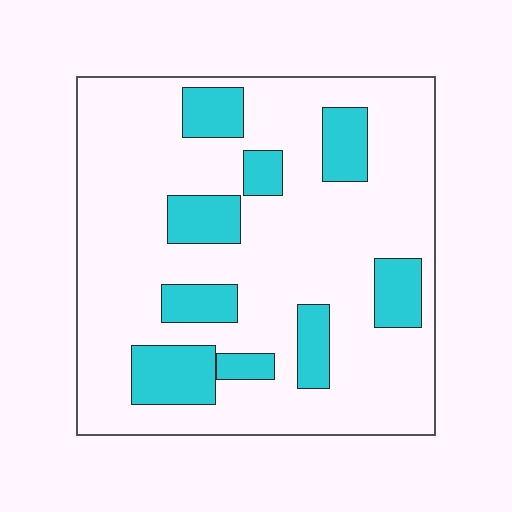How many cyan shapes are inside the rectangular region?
9.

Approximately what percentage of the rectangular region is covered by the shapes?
Approximately 20%.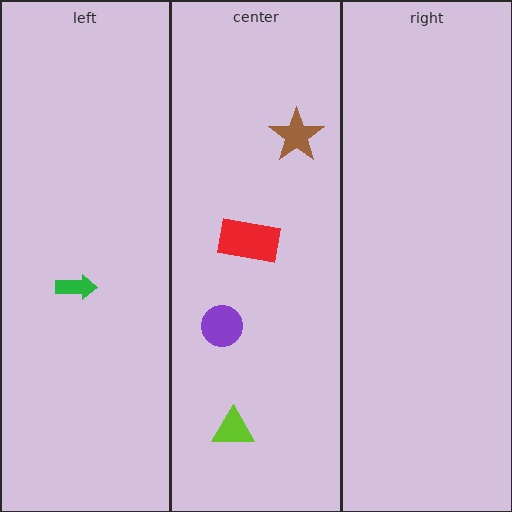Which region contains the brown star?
The center region.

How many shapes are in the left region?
1.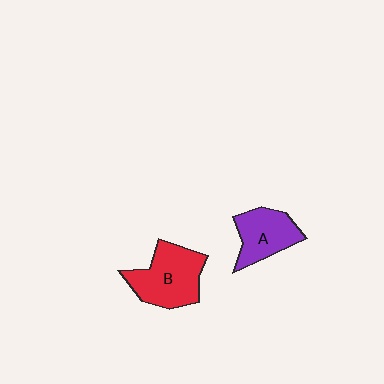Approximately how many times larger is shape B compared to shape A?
Approximately 1.3 times.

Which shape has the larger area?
Shape B (red).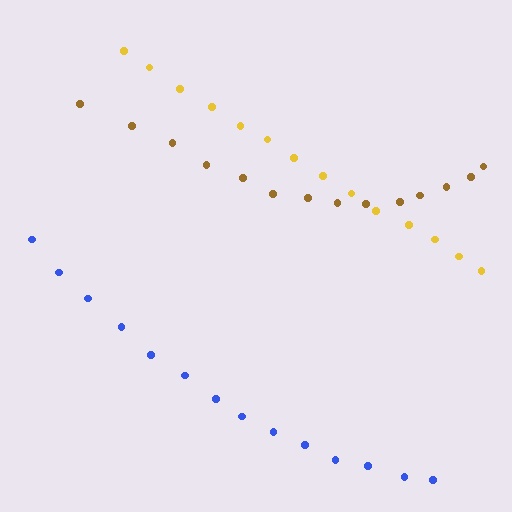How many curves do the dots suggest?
There are 3 distinct paths.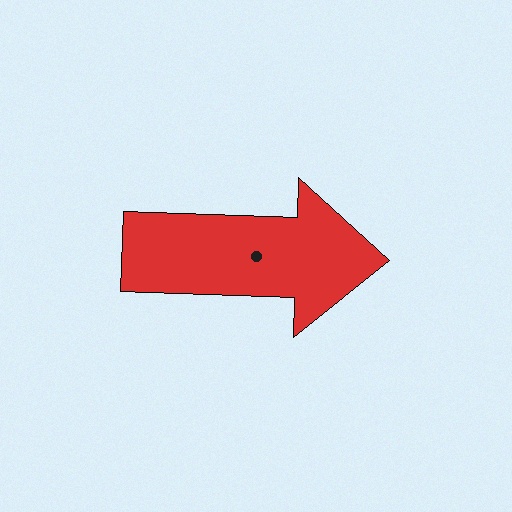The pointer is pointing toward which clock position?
Roughly 3 o'clock.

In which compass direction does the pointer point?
East.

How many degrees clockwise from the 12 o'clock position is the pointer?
Approximately 92 degrees.